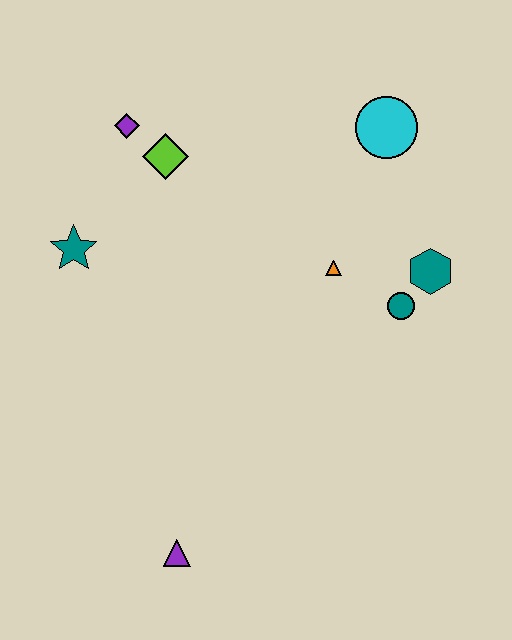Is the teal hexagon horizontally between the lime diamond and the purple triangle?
No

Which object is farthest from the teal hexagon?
The purple triangle is farthest from the teal hexagon.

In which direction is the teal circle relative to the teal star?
The teal circle is to the right of the teal star.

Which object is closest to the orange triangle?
The teal circle is closest to the orange triangle.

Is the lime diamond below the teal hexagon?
No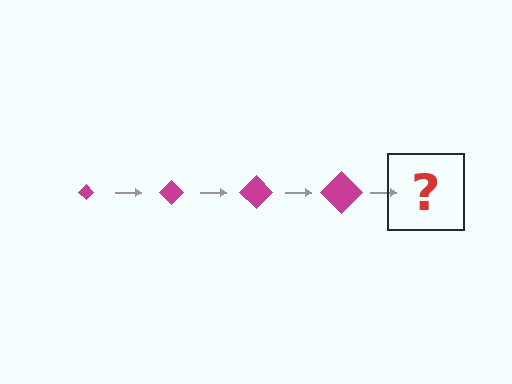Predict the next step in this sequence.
The next step is a magenta diamond, larger than the previous one.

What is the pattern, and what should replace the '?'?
The pattern is that the diamond gets progressively larger each step. The '?' should be a magenta diamond, larger than the previous one.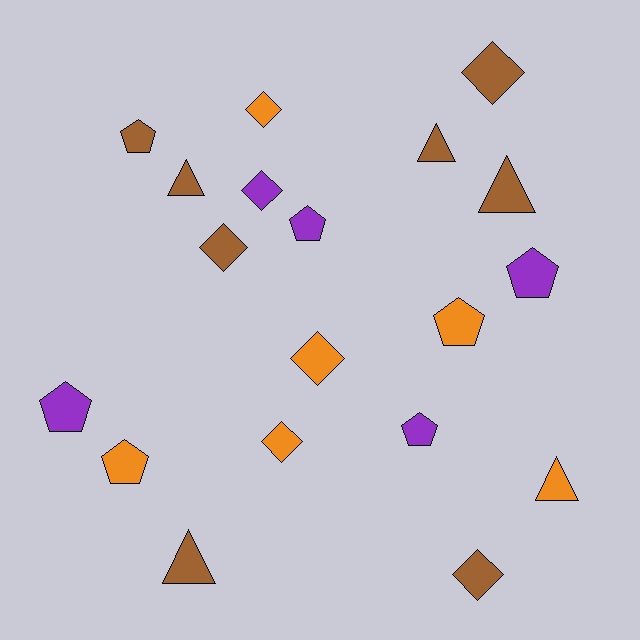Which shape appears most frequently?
Diamond, with 7 objects.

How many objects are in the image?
There are 19 objects.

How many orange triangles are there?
There is 1 orange triangle.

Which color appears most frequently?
Brown, with 8 objects.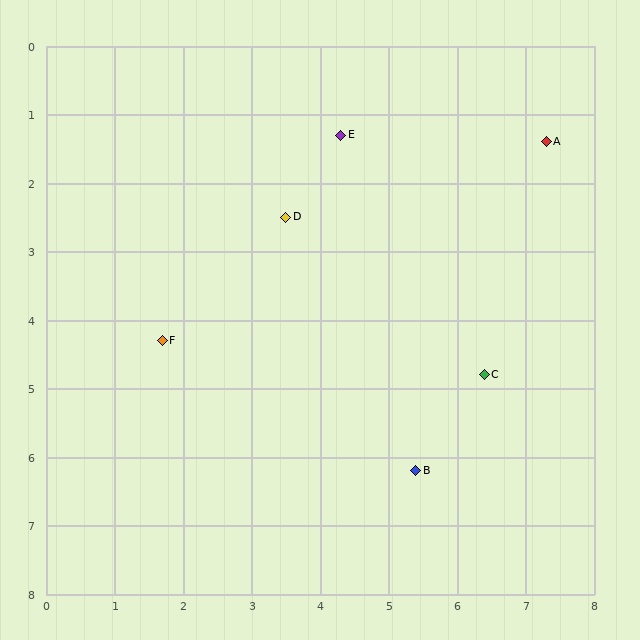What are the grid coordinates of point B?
Point B is at approximately (5.4, 6.2).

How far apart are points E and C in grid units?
Points E and C are about 4.1 grid units apart.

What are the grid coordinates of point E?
Point E is at approximately (4.3, 1.3).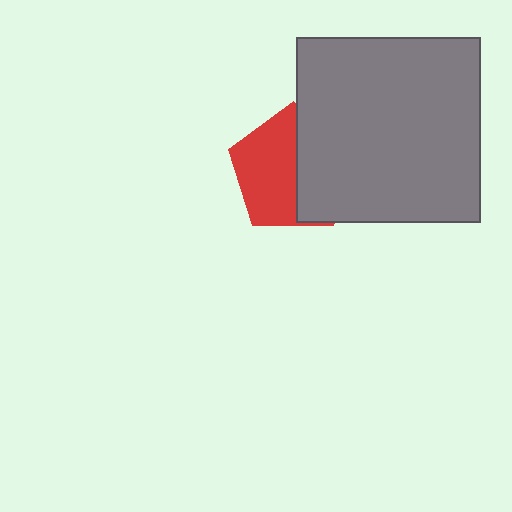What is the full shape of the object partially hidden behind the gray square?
The partially hidden object is a red pentagon.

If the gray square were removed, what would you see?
You would see the complete red pentagon.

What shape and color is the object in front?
The object in front is a gray square.